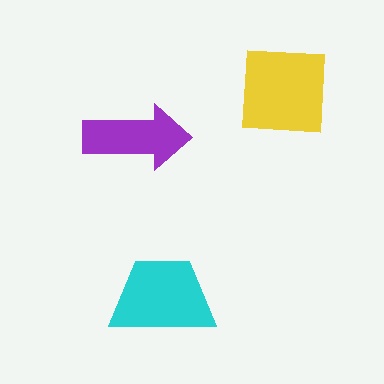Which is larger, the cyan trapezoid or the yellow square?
The yellow square.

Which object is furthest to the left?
The purple arrow is leftmost.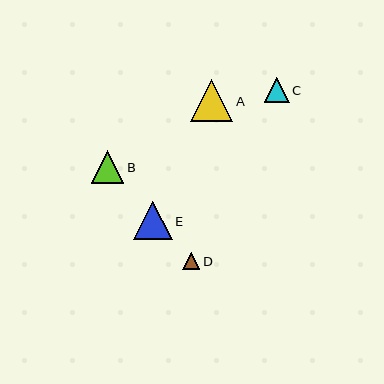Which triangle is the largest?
Triangle A is the largest with a size of approximately 42 pixels.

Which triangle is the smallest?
Triangle D is the smallest with a size of approximately 17 pixels.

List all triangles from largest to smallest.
From largest to smallest: A, E, B, C, D.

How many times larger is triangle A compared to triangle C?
Triangle A is approximately 1.7 times the size of triangle C.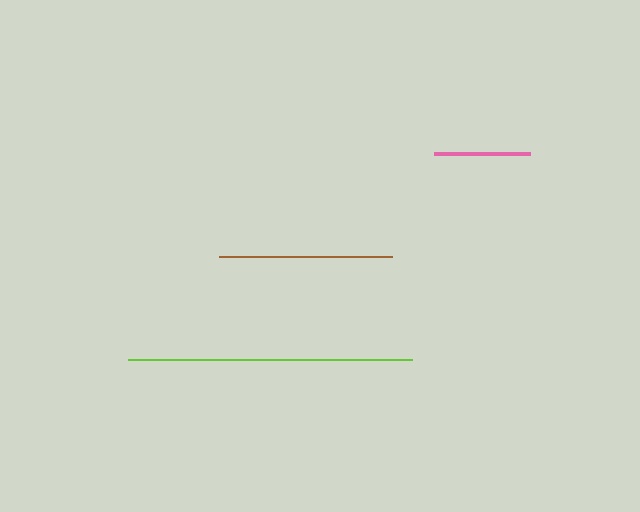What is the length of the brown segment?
The brown segment is approximately 172 pixels long.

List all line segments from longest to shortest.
From longest to shortest: lime, brown, pink.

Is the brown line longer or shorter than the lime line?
The lime line is longer than the brown line.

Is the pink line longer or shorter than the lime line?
The lime line is longer than the pink line.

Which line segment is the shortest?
The pink line is the shortest at approximately 96 pixels.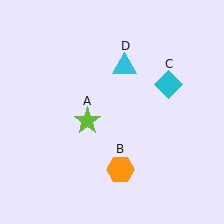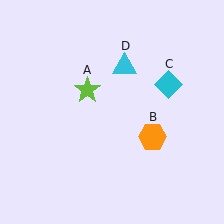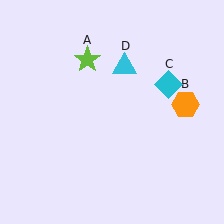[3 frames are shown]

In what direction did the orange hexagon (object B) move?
The orange hexagon (object B) moved up and to the right.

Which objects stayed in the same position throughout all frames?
Cyan diamond (object C) and cyan triangle (object D) remained stationary.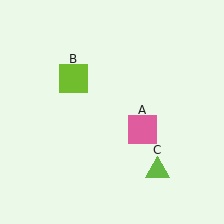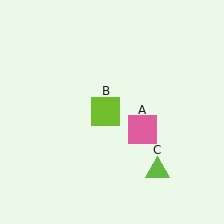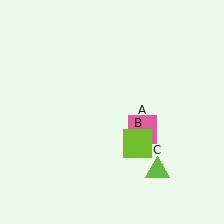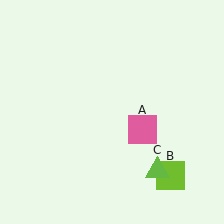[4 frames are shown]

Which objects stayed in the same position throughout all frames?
Pink square (object A) and lime triangle (object C) remained stationary.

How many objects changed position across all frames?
1 object changed position: lime square (object B).